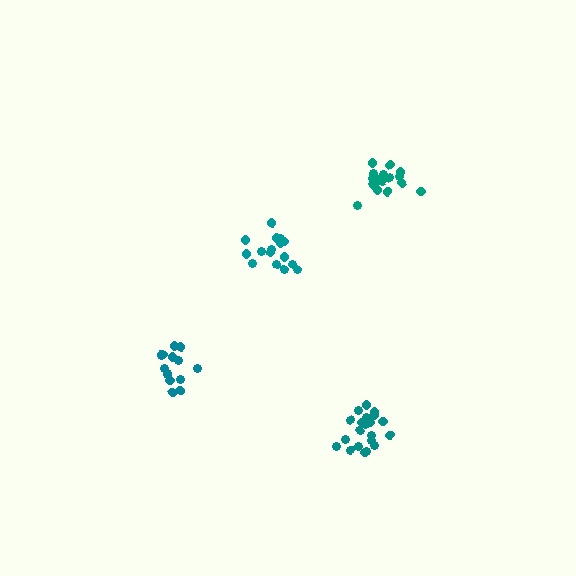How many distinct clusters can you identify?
There are 4 distinct clusters.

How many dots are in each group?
Group 1: 17 dots, Group 2: 17 dots, Group 3: 21 dots, Group 4: 15 dots (70 total).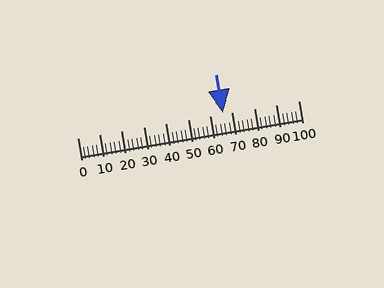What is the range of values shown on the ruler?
The ruler shows values from 0 to 100.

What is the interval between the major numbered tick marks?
The major tick marks are spaced 10 units apart.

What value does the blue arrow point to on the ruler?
The blue arrow points to approximately 66.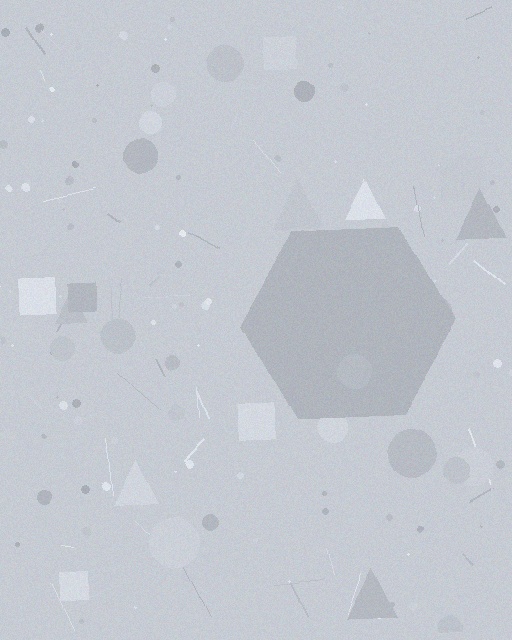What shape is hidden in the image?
A hexagon is hidden in the image.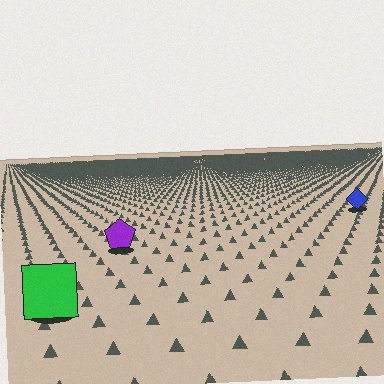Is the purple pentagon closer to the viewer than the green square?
No. The green square is closer — you can tell from the texture gradient: the ground texture is coarser near it.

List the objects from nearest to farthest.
From nearest to farthest: the green square, the purple pentagon, the blue diamond.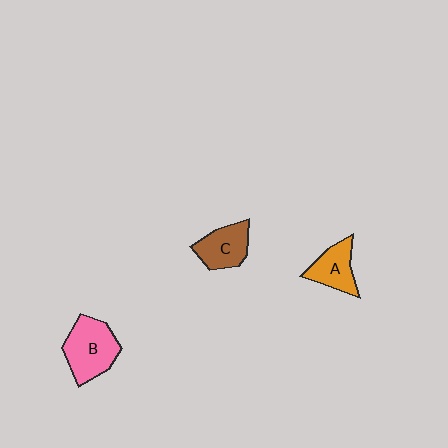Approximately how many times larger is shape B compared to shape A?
Approximately 1.5 times.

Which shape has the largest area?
Shape B (pink).